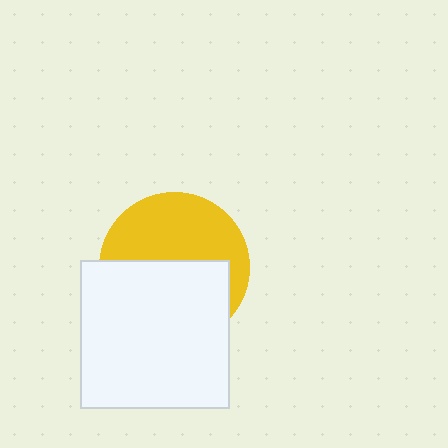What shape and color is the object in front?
The object in front is a white square.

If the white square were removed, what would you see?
You would see the complete yellow circle.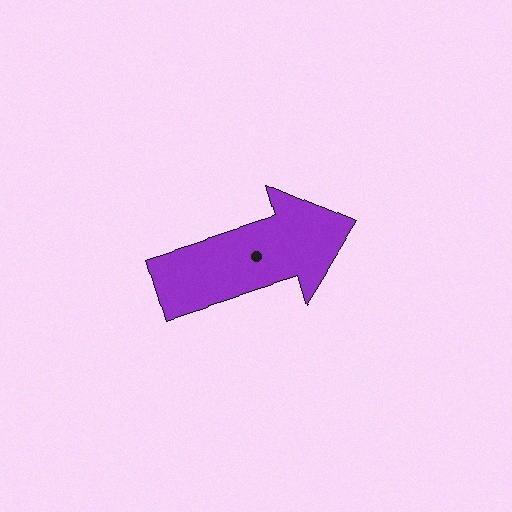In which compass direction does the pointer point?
East.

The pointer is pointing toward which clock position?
Roughly 2 o'clock.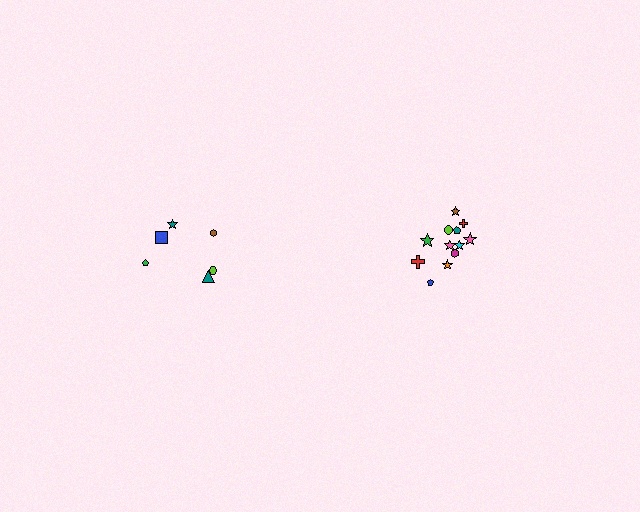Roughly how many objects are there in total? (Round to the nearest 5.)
Roughly 20 objects in total.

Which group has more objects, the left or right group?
The right group.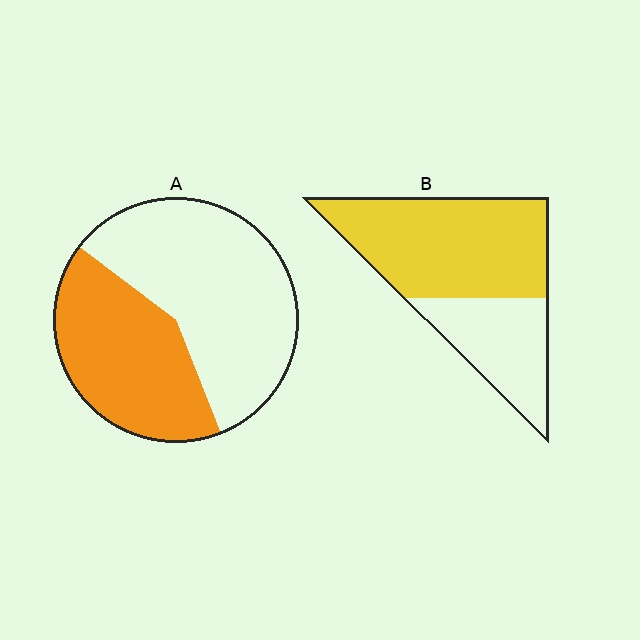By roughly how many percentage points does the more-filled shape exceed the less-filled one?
By roughly 25 percentage points (B over A).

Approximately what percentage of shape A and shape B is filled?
A is approximately 40% and B is approximately 65%.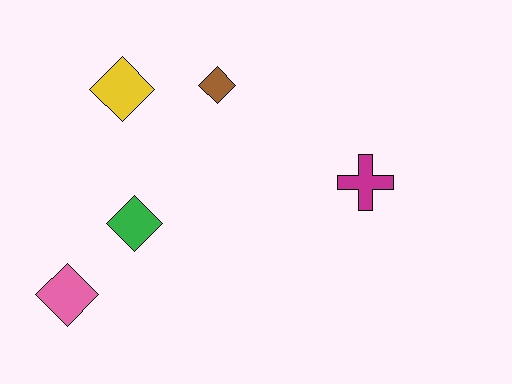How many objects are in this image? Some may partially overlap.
There are 5 objects.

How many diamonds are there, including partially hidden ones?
There are 4 diamonds.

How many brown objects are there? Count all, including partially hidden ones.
There is 1 brown object.